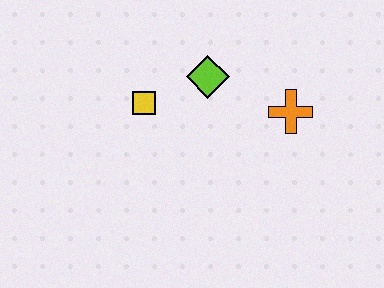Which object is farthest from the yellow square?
The orange cross is farthest from the yellow square.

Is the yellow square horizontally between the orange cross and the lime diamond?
No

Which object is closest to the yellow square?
The lime diamond is closest to the yellow square.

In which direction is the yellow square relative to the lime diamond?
The yellow square is to the left of the lime diamond.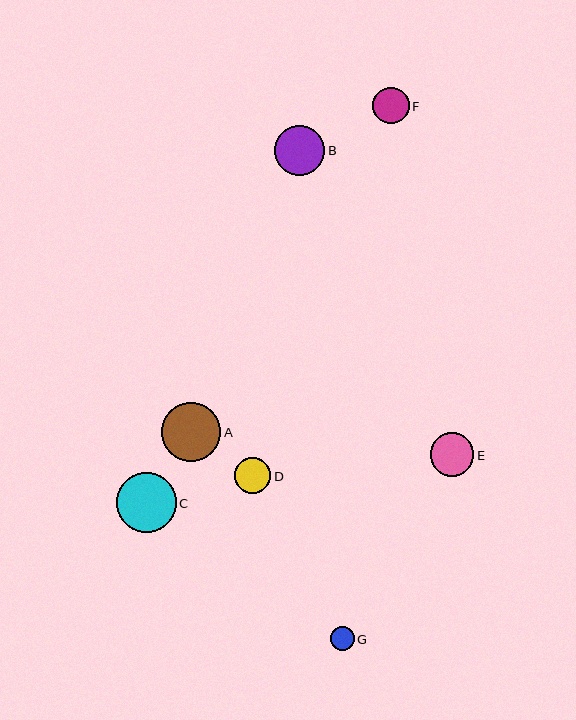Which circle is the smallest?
Circle G is the smallest with a size of approximately 24 pixels.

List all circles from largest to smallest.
From largest to smallest: C, A, B, E, F, D, G.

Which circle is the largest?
Circle C is the largest with a size of approximately 60 pixels.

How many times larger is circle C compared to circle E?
Circle C is approximately 1.4 times the size of circle E.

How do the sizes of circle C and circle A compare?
Circle C and circle A are approximately the same size.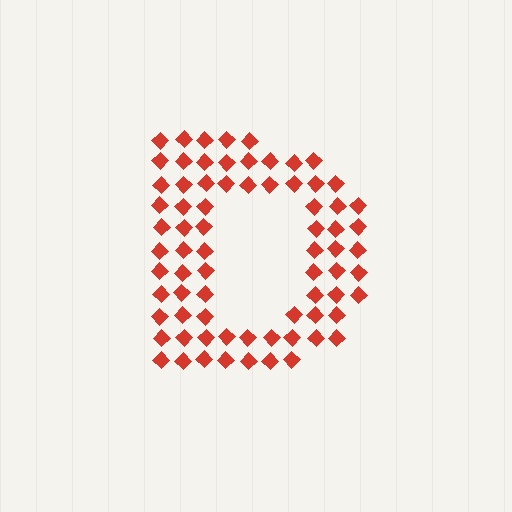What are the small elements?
The small elements are diamonds.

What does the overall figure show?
The overall figure shows the letter D.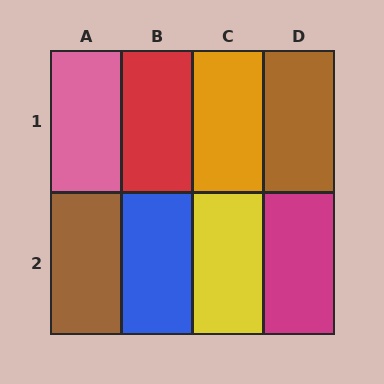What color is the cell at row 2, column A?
Brown.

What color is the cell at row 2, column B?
Blue.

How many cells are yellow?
1 cell is yellow.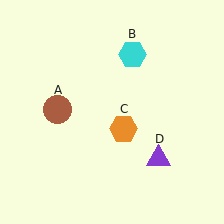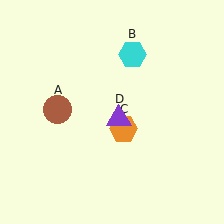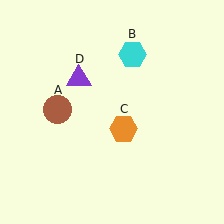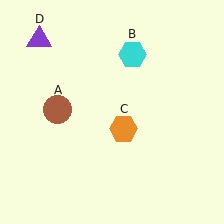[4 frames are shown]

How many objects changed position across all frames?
1 object changed position: purple triangle (object D).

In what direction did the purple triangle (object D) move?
The purple triangle (object D) moved up and to the left.